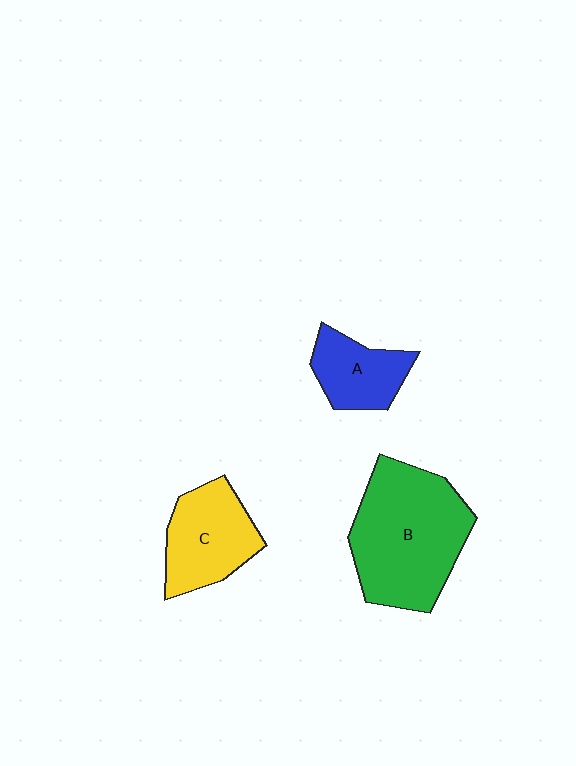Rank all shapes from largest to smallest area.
From largest to smallest: B (green), C (yellow), A (blue).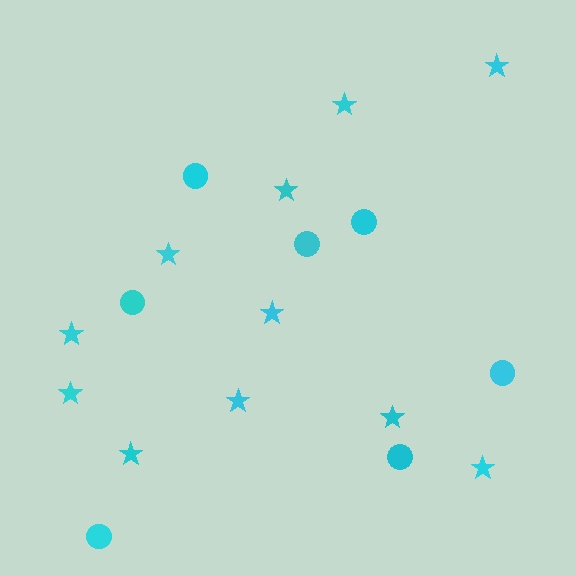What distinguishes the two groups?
There are 2 groups: one group of stars (11) and one group of circles (7).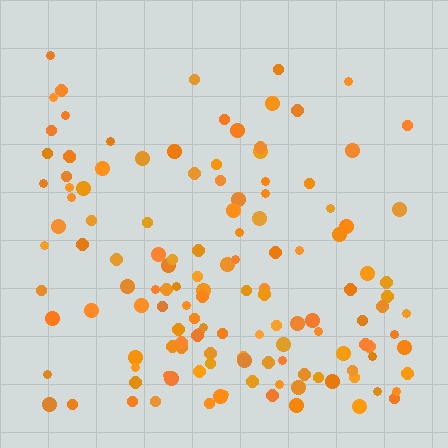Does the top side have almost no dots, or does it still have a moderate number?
Still a moderate number, just noticeably fewer than the bottom.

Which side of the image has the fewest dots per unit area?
The top.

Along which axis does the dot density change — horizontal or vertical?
Vertical.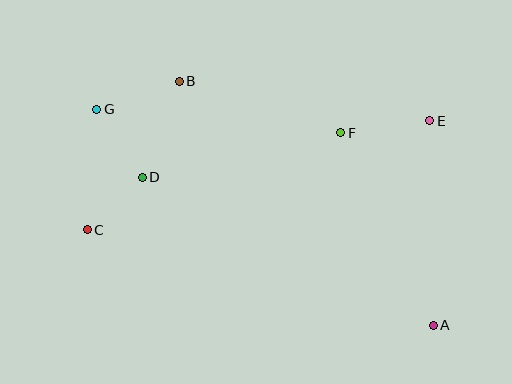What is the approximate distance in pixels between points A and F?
The distance between A and F is approximately 213 pixels.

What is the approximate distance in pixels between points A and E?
The distance between A and E is approximately 204 pixels.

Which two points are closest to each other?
Points C and D are closest to each other.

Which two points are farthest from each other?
Points A and G are farthest from each other.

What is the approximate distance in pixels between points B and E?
The distance between B and E is approximately 254 pixels.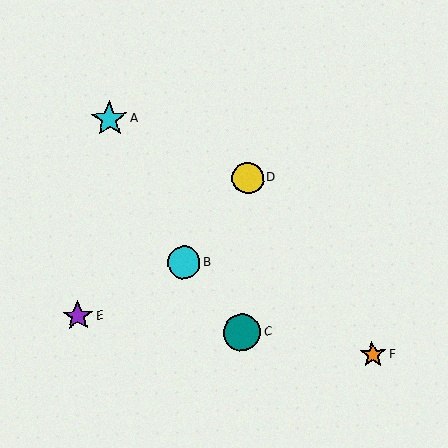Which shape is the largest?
The teal circle (labeled C) is the largest.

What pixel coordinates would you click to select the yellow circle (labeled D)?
Click at (248, 178) to select the yellow circle D.